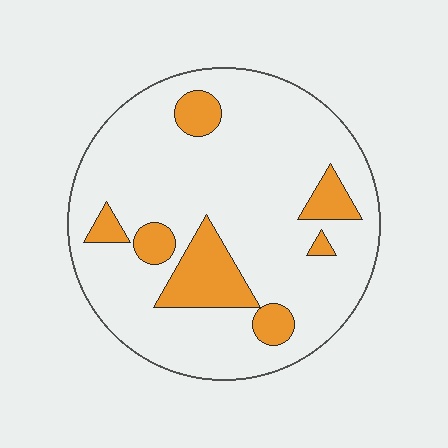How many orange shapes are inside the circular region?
7.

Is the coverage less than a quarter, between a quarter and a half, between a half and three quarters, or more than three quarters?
Less than a quarter.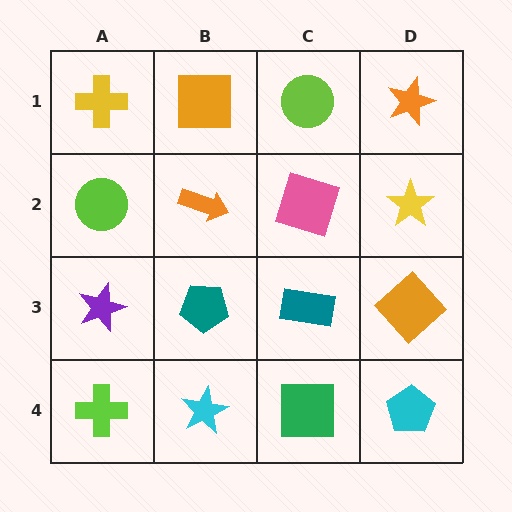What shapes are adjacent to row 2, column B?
An orange square (row 1, column B), a teal pentagon (row 3, column B), a lime circle (row 2, column A), a pink square (row 2, column C).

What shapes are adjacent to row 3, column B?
An orange arrow (row 2, column B), a cyan star (row 4, column B), a purple star (row 3, column A), a teal rectangle (row 3, column C).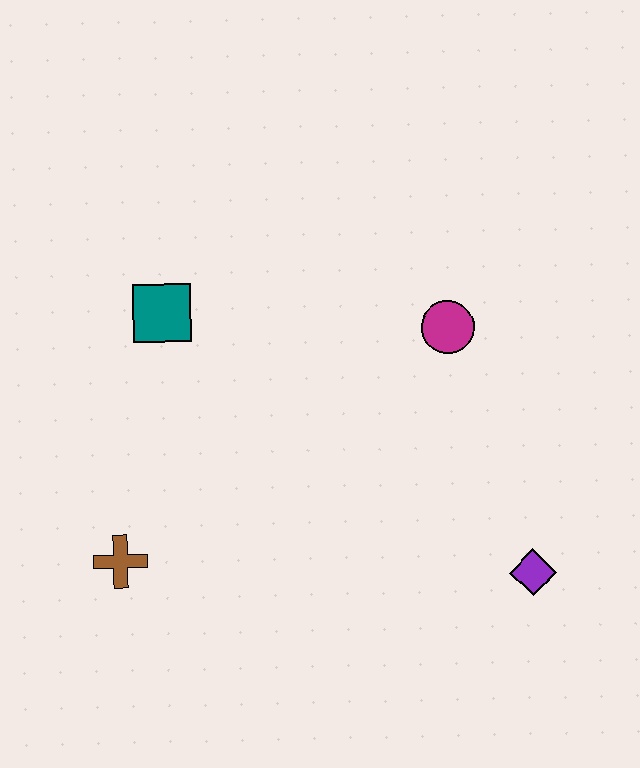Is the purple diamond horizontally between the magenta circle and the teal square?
No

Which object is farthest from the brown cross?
The purple diamond is farthest from the brown cross.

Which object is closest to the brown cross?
The teal square is closest to the brown cross.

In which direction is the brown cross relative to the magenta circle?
The brown cross is to the left of the magenta circle.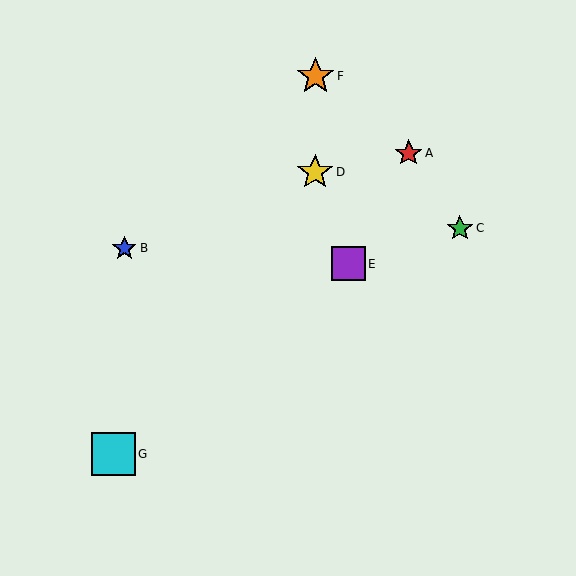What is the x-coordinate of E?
Object E is at x≈348.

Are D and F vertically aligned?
Yes, both are at x≈315.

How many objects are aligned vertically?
2 objects (D, F) are aligned vertically.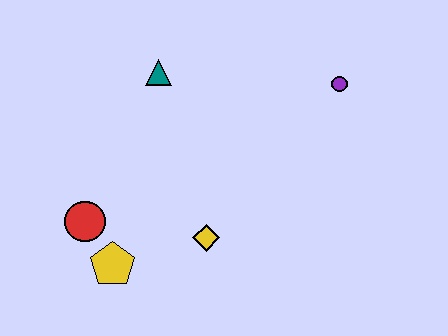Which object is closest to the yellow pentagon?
The red circle is closest to the yellow pentagon.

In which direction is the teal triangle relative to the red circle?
The teal triangle is above the red circle.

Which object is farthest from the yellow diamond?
The purple circle is farthest from the yellow diamond.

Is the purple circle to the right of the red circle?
Yes